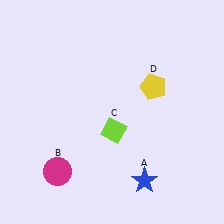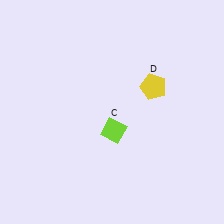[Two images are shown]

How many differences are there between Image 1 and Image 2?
There are 2 differences between the two images.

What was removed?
The blue star (A), the magenta circle (B) were removed in Image 2.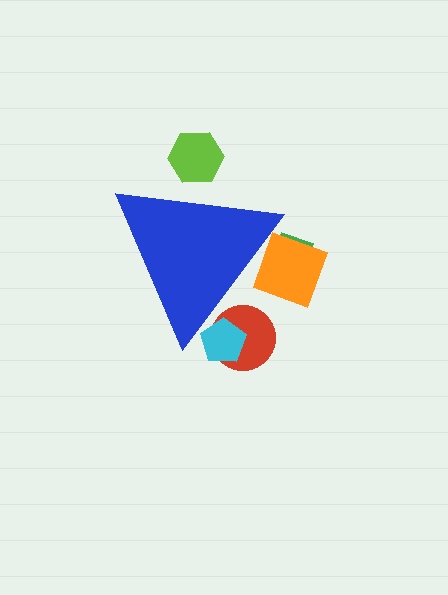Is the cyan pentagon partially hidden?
Yes, the cyan pentagon is partially hidden behind the blue triangle.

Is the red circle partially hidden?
Yes, the red circle is partially hidden behind the blue triangle.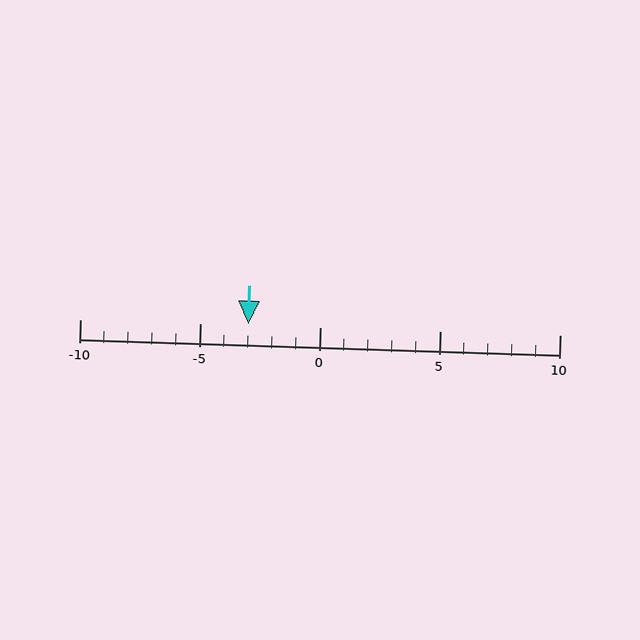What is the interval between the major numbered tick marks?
The major tick marks are spaced 5 units apart.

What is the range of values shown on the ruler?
The ruler shows values from -10 to 10.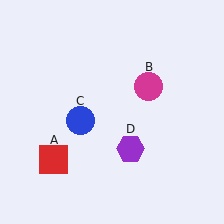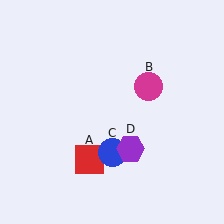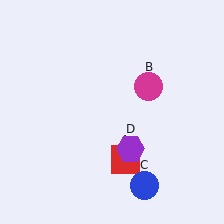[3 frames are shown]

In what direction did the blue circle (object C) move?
The blue circle (object C) moved down and to the right.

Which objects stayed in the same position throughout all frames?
Magenta circle (object B) and purple hexagon (object D) remained stationary.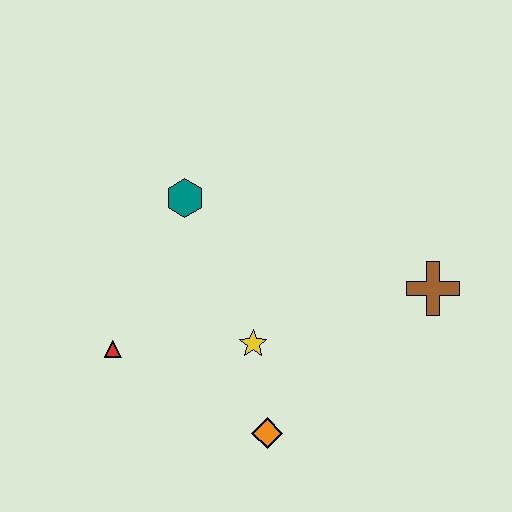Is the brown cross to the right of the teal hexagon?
Yes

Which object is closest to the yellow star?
The orange diamond is closest to the yellow star.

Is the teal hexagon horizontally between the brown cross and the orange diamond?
No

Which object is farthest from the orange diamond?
The teal hexagon is farthest from the orange diamond.